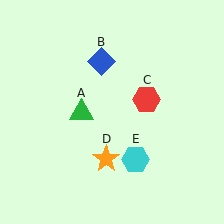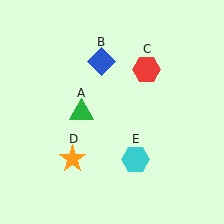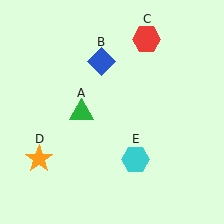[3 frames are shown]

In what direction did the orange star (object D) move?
The orange star (object D) moved left.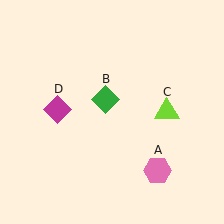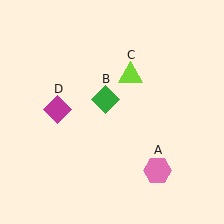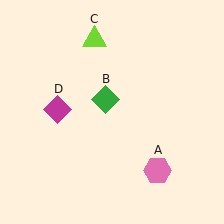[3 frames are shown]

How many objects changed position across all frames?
1 object changed position: lime triangle (object C).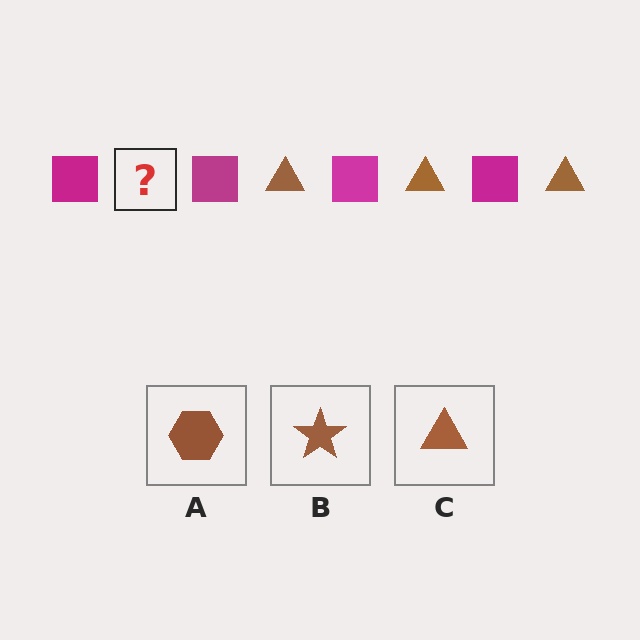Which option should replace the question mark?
Option C.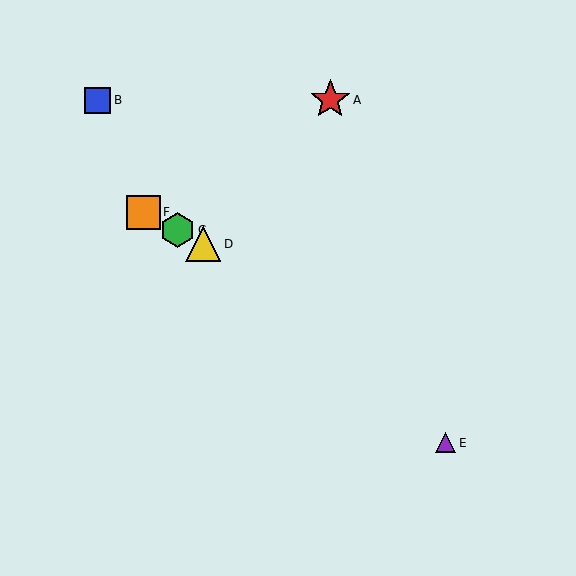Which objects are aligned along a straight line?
Objects C, D, F are aligned along a straight line.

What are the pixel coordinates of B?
Object B is at (98, 100).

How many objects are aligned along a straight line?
3 objects (C, D, F) are aligned along a straight line.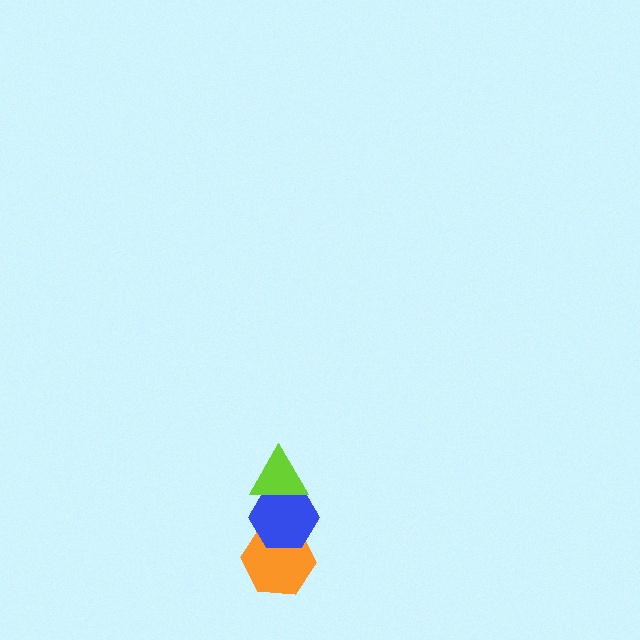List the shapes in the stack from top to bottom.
From top to bottom: the lime triangle, the blue hexagon, the orange hexagon.